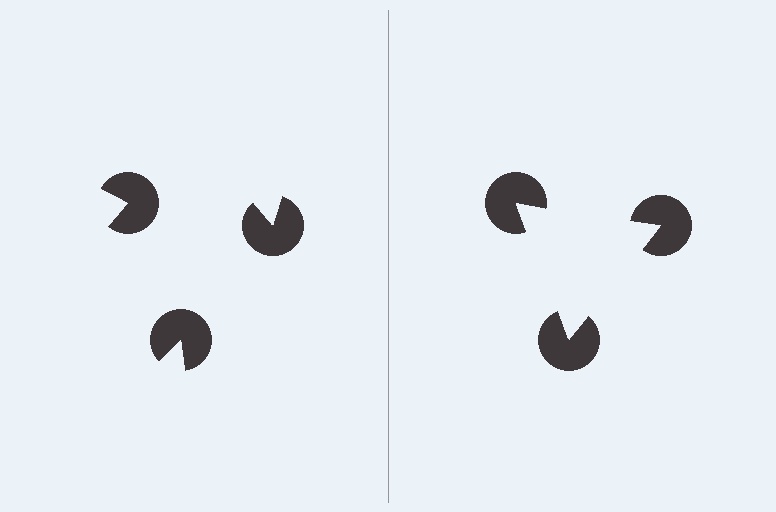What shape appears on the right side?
An illusory triangle.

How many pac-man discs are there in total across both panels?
6 — 3 on each side.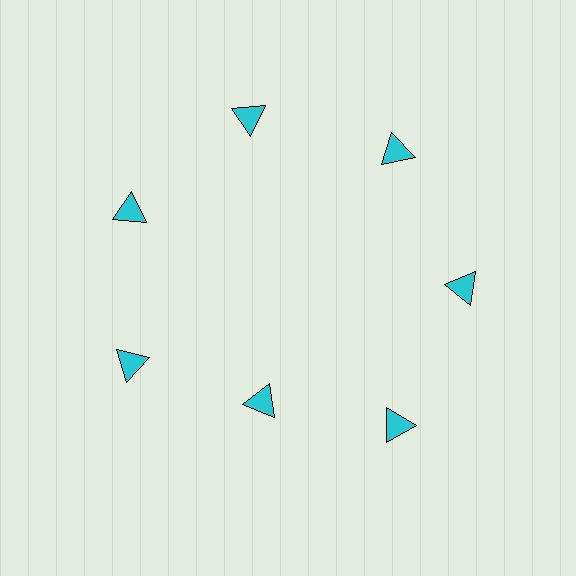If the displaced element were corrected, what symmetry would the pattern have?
It would have 7-fold rotational symmetry — the pattern would map onto itself every 51 degrees.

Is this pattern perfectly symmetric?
No. The 7 cyan triangles are arranged in a ring, but one element near the 6 o'clock position is pulled inward toward the center, breaking the 7-fold rotational symmetry.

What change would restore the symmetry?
The symmetry would be restored by moving it outward, back onto the ring so that all 7 triangles sit at equal angles and equal distance from the center.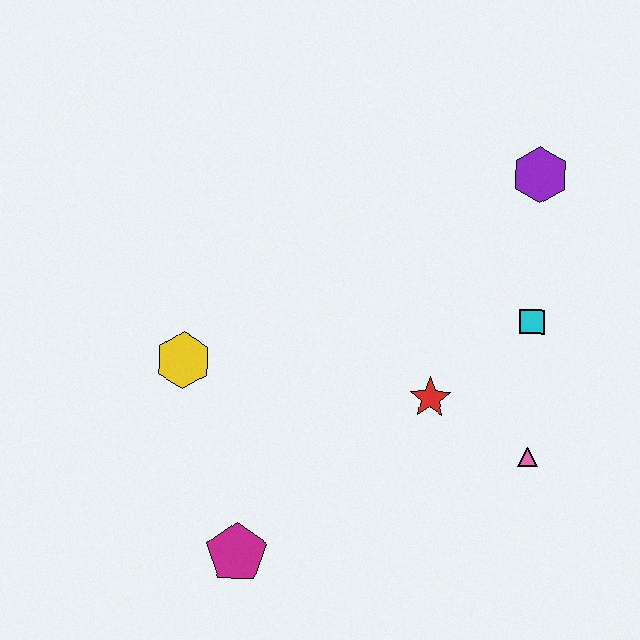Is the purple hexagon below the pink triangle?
No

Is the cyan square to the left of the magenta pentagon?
No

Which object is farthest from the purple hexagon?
The magenta pentagon is farthest from the purple hexagon.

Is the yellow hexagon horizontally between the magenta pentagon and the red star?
No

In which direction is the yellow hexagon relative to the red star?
The yellow hexagon is to the left of the red star.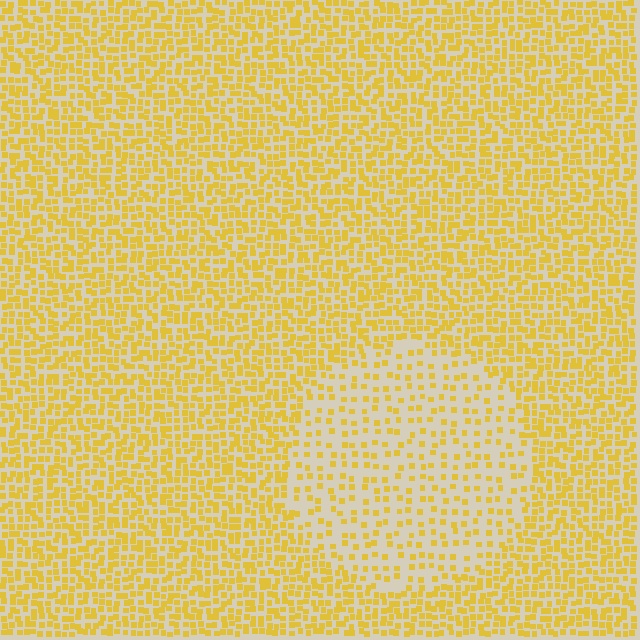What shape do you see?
I see a circle.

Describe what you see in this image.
The image contains small yellow elements arranged at two different densities. A circle-shaped region is visible where the elements are less densely packed than the surrounding area.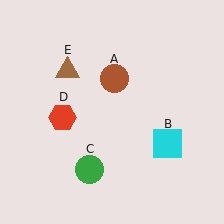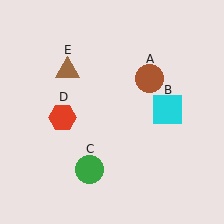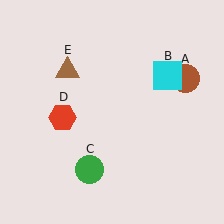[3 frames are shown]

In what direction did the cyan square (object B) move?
The cyan square (object B) moved up.